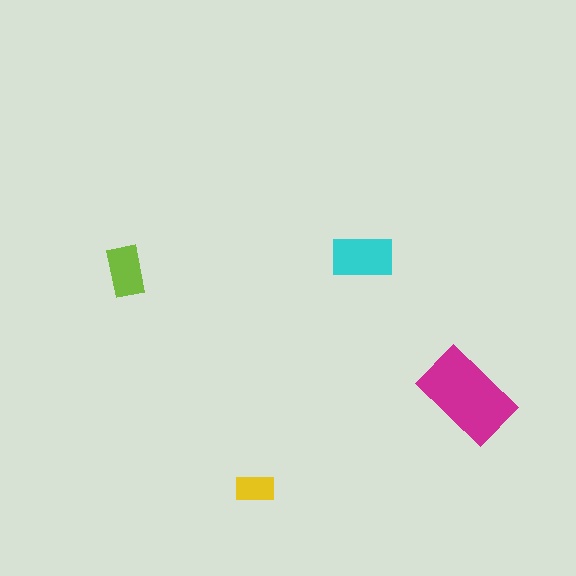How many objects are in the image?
There are 4 objects in the image.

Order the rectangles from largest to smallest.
the magenta one, the cyan one, the lime one, the yellow one.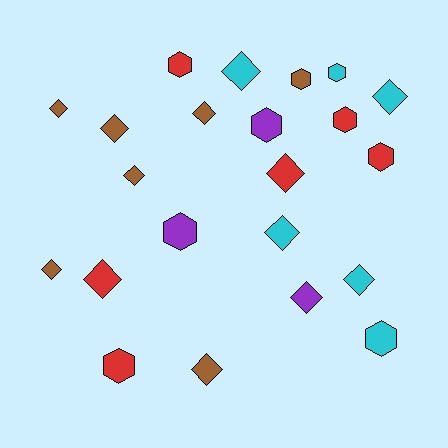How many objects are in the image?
There are 22 objects.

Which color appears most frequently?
Brown, with 7 objects.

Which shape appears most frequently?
Diamond, with 13 objects.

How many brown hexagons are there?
There is 1 brown hexagon.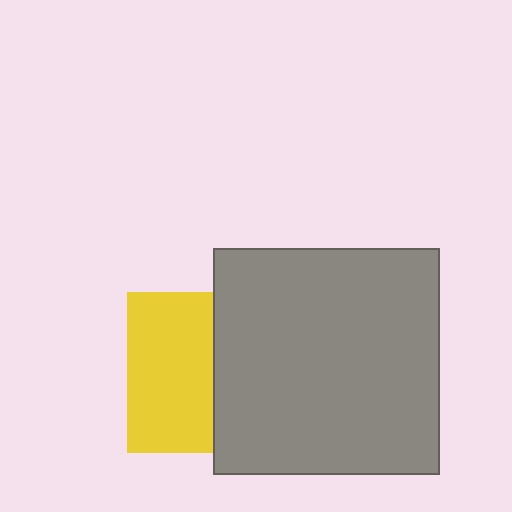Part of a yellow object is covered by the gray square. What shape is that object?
It is a square.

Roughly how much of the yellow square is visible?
About half of it is visible (roughly 54%).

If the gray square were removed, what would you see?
You would see the complete yellow square.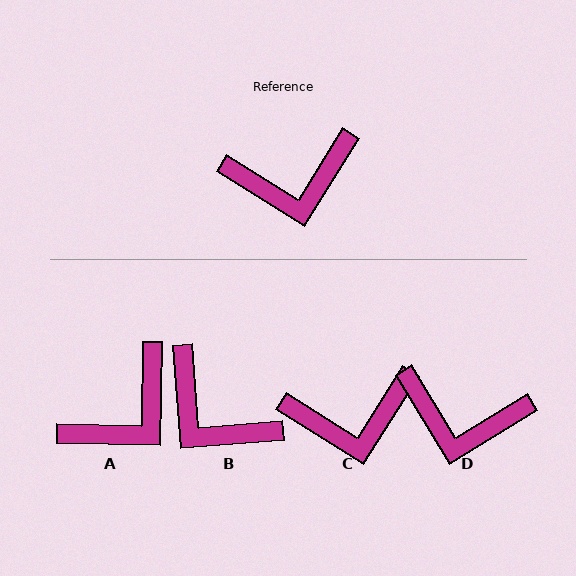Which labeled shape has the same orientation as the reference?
C.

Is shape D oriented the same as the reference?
No, it is off by about 27 degrees.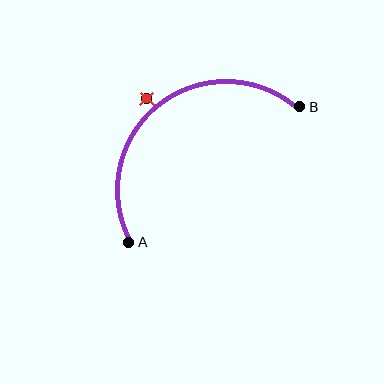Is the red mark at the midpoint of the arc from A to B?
No — the red mark does not lie on the arc at all. It sits slightly outside the curve.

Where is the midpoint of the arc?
The arc midpoint is the point on the curve farthest from the straight line joining A and B. It sits above and to the left of that line.